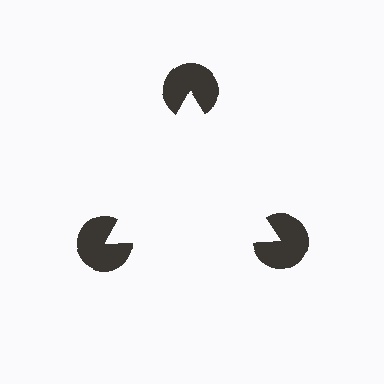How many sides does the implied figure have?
3 sides.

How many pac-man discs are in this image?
There are 3 — one at each vertex of the illusory triangle.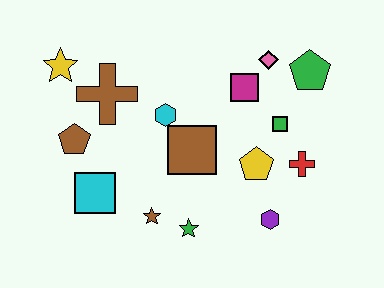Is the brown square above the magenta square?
No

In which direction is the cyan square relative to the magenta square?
The cyan square is to the left of the magenta square.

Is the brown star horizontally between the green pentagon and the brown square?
No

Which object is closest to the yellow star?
The brown cross is closest to the yellow star.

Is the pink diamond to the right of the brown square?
Yes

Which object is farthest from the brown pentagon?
The green pentagon is farthest from the brown pentagon.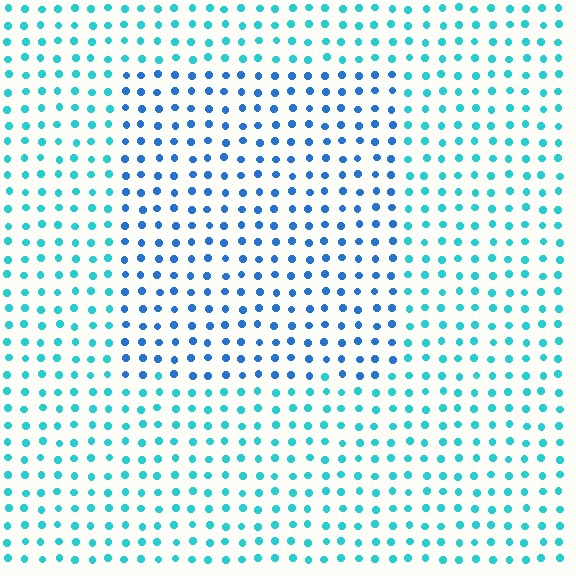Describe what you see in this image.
The image is filled with small cyan elements in a uniform arrangement. A rectangle-shaped region is visible where the elements are tinted to a slightly different hue, forming a subtle color boundary.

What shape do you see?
I see a rectangle.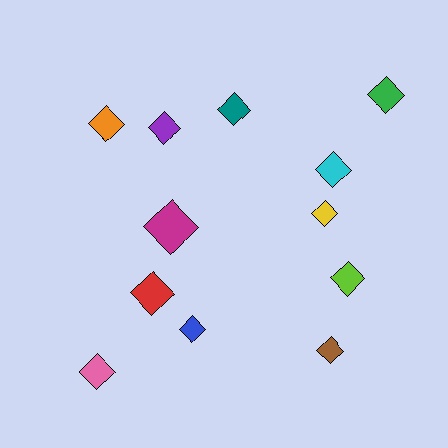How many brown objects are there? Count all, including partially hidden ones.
There is 1 brown object.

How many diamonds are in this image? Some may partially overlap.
There are 12 diamonds.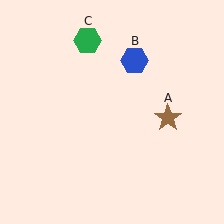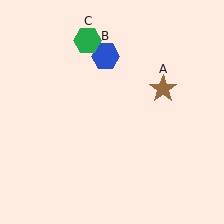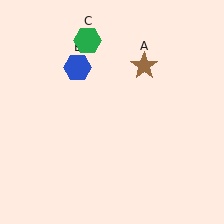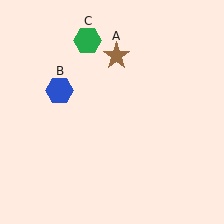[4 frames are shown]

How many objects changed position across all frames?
2 objects changed position: brown star (object A), blue hexagon (object B).